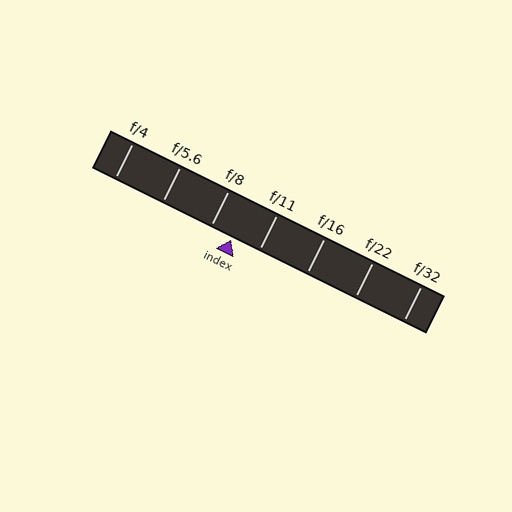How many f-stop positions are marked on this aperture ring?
There are 7 f-stop positions marked.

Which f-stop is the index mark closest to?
The index mark is closest to f/8.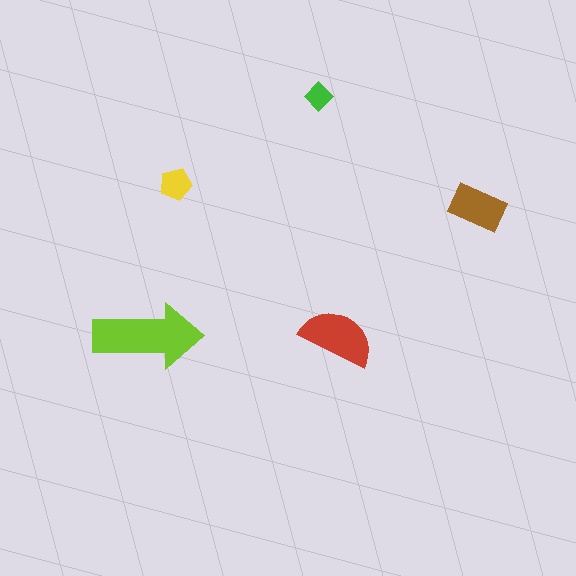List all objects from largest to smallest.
The lime arrow, the red semicircle, the brown rectangle, the yellow pentagon, the green diamond.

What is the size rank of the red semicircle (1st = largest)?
2nd.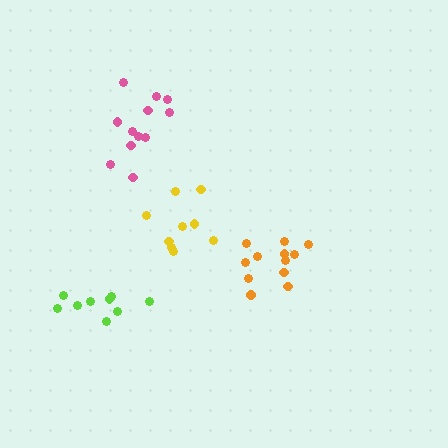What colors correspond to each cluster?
The clusters are colored: pink, orange, yellow, lime.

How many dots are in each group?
Group 1: 12 dots, Group 2: 12 dots, Group 3: 9 dots, Group 4: 9 dots (42 total).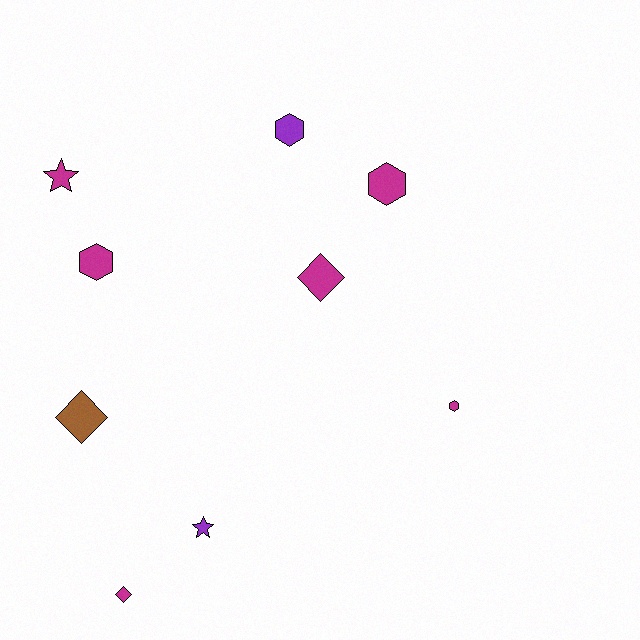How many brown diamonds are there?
There is 1 brown diamond.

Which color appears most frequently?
Magenta, with 6 objects.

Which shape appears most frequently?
Hexagon, with 4 objects.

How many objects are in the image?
There are 9 objects.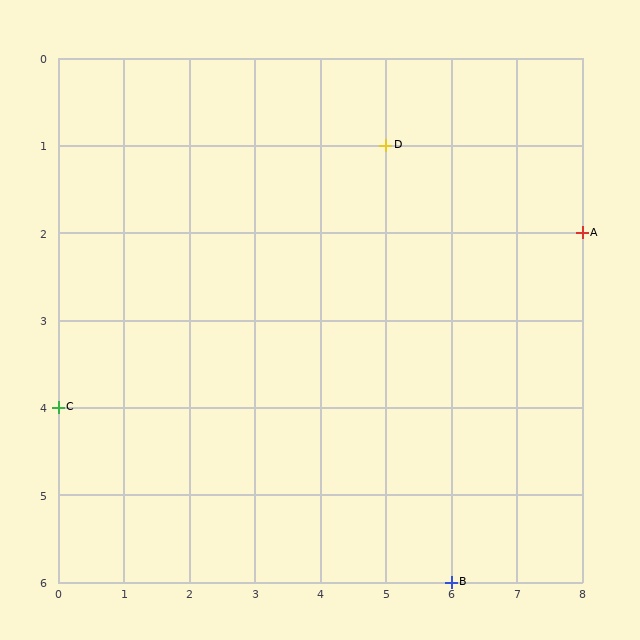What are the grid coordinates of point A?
Point A is at grid coordinates (8, 2).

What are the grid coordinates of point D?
Point D is at grid coordinates (5, 1).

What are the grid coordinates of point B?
Point B is at grid coordinates (6, 6).